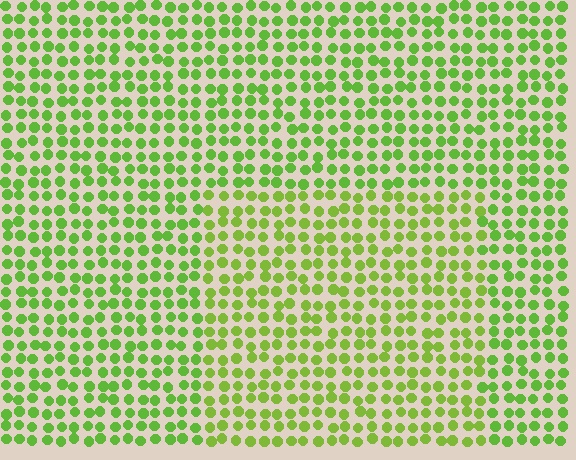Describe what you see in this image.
The image is filled with small lime elements in a uniform arrangement. A rectangle-shaped region is visible where the elements are tinted to a slightly different hue, forming a subtle color boundary.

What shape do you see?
I see a rectangle.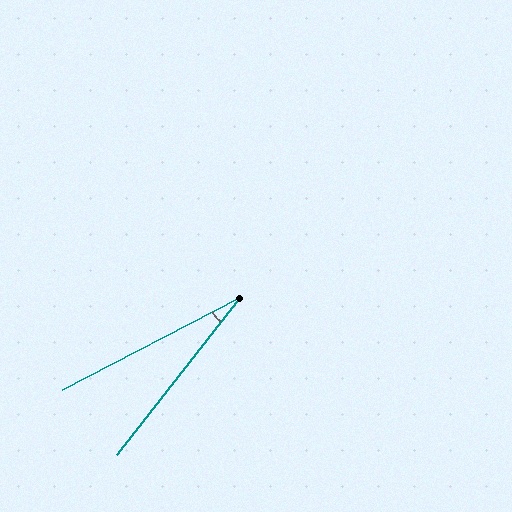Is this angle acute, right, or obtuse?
It is acute.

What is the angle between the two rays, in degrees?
Approximately 25 degrees.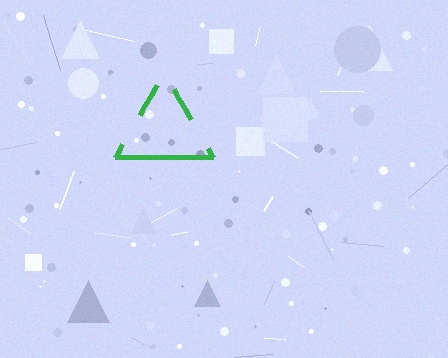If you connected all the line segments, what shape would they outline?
They would outline a triangle.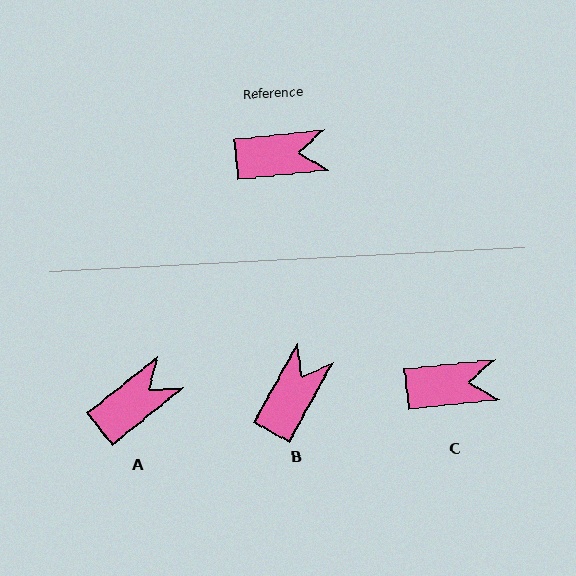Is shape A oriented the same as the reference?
No, it is off by about 32 degrees.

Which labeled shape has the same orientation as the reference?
C.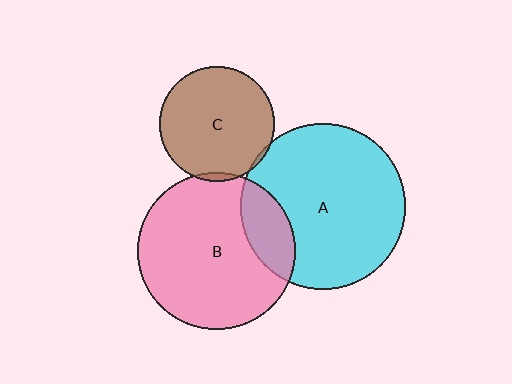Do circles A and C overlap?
Yes.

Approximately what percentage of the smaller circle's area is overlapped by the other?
Approximately 5%.